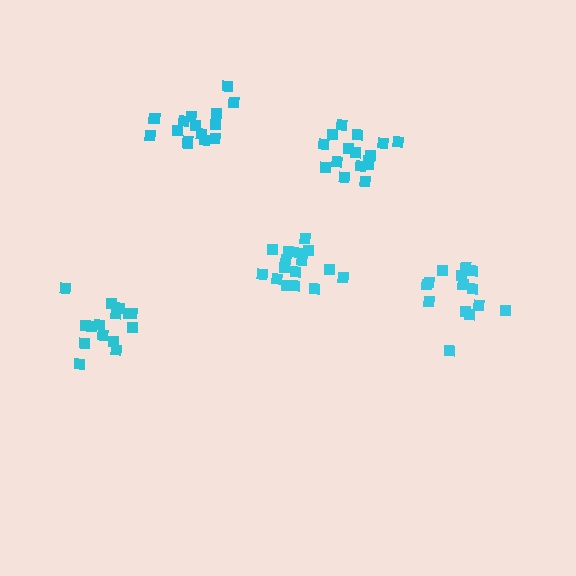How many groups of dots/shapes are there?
There are 5 groups.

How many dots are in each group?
Group 1: 16 dots, Group 2: 14 dots, Group 3: 15 dots, Group 4: 16 dots, Group 5: 15 dots (76 total).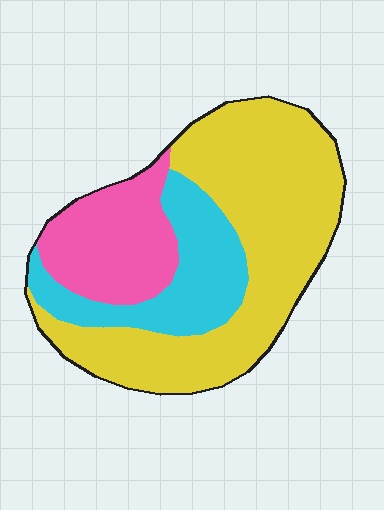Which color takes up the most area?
Yellow, at roughly 55%.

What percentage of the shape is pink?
Pink covers 22% of the shape.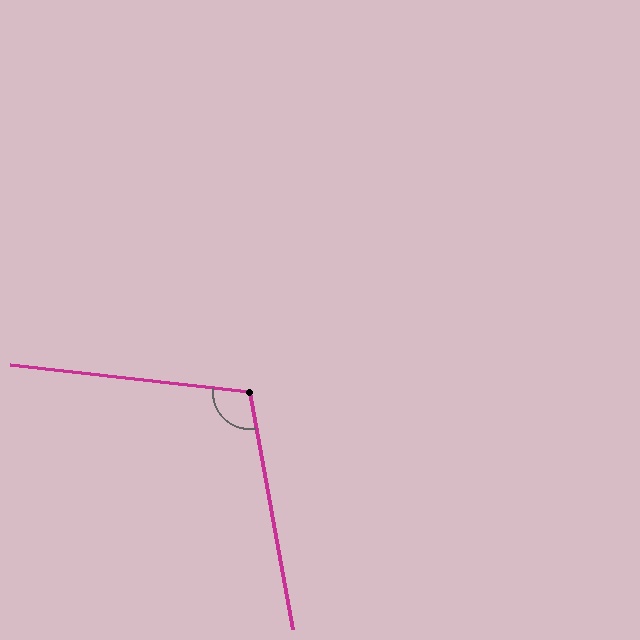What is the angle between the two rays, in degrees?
Approximately 107 degrees.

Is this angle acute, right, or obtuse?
It is obtuse.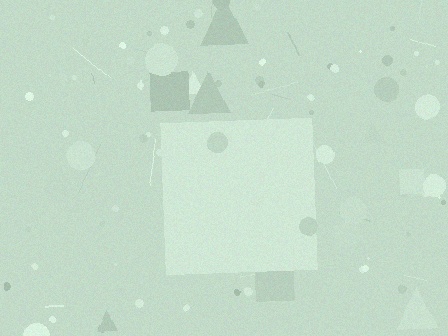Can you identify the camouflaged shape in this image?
The camouflaged shape is a square.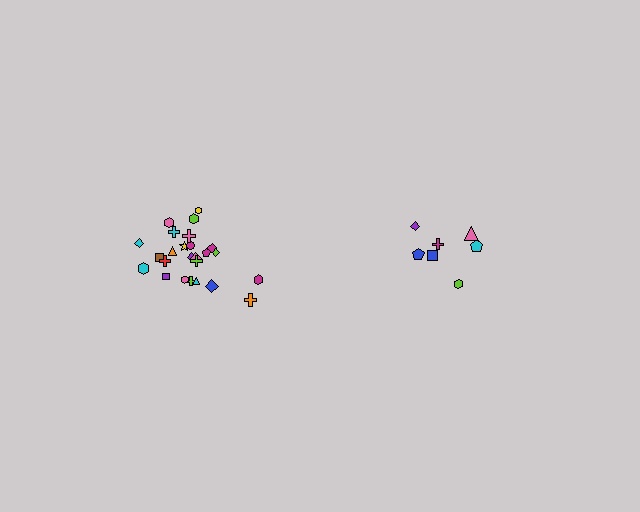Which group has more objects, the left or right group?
The left group.